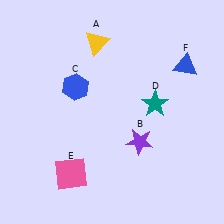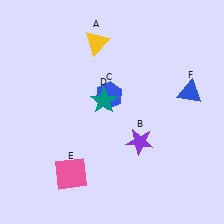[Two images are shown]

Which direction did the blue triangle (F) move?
The blue triangle (F) moved down.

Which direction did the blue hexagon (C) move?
The blue hexagon (C) moved right.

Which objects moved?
The objects that moved are: the blue hexagon (C), the teal star (D), the blue triangle (F).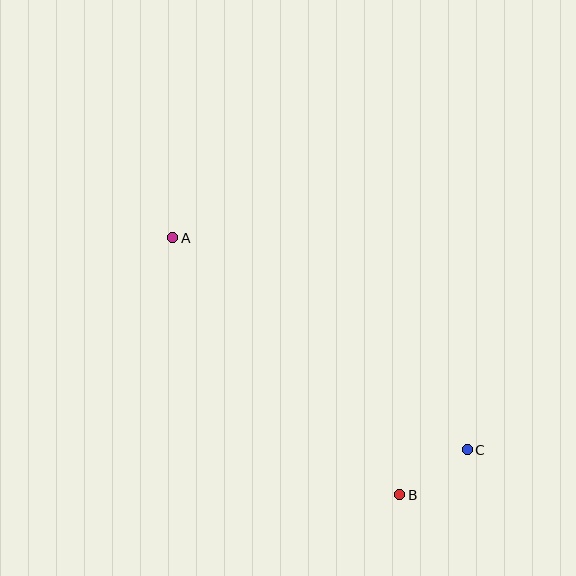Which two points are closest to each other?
Points B and C are closest to each other.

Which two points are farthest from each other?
Points A and C are farthest from each other.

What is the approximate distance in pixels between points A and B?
The distance between A and B is approximately 343 pixels.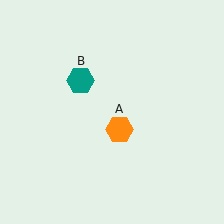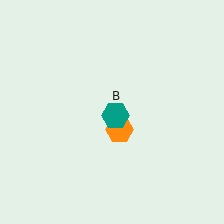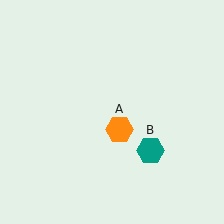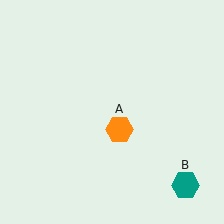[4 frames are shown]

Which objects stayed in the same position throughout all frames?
Orange hexagon (object A) remained stationary.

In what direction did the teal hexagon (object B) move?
The teal hexagon (object B) moved down and to the right.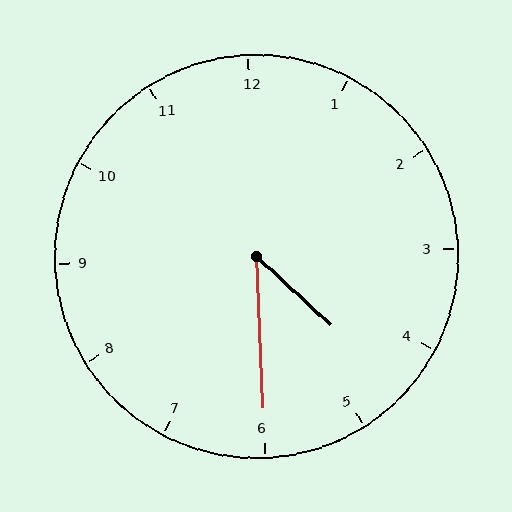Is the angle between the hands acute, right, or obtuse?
It is acute.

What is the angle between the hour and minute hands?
Approximately 45 degrees.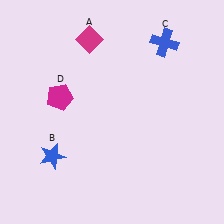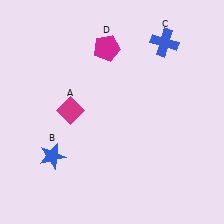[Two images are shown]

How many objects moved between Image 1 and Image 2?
2 objects moved between the two images.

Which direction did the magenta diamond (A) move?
The magenta diamond (A) moved down.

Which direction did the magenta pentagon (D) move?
The magenta pentagon (D) moved up.